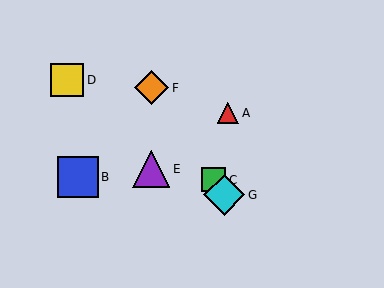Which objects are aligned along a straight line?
Objects C, F, G are aligned along a straight line.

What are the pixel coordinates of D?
Object D is at (67, 80).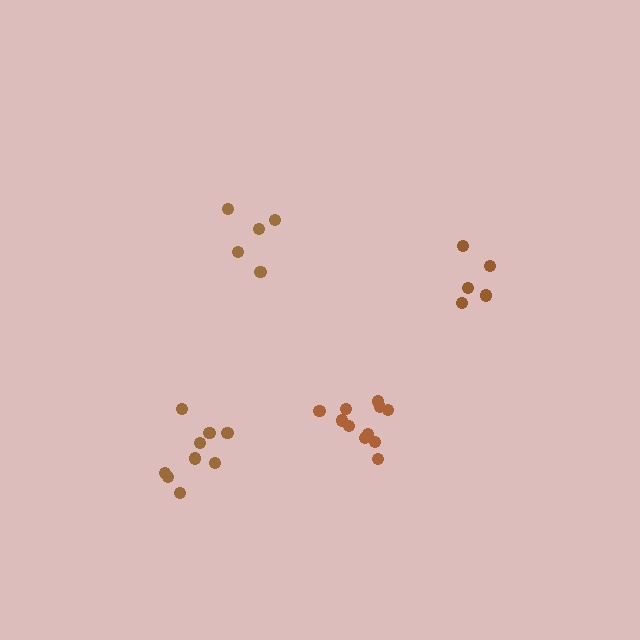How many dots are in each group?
Group 1: 11 dots, Group 2: 5 dots, Group 3: 5 dots, Group 4: 9 dots (30 total).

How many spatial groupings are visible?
There are 4 spatial groupings.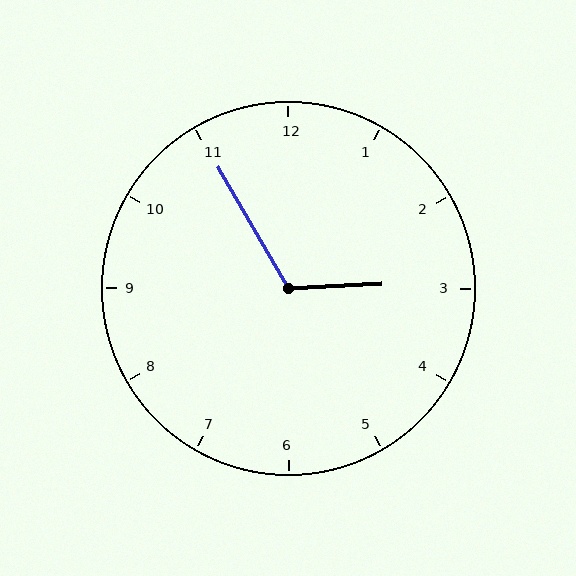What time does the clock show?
2:55.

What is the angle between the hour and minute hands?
Approximately 118 degrees.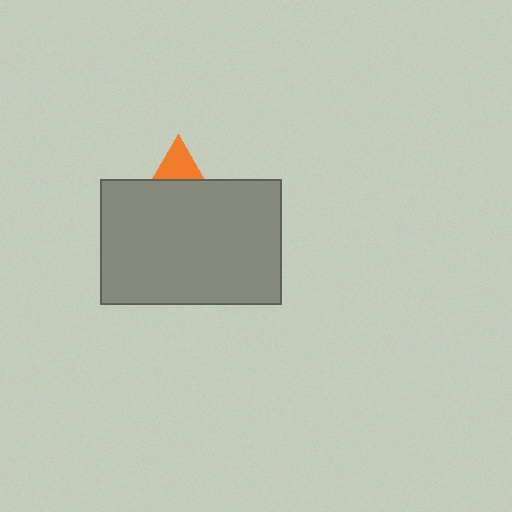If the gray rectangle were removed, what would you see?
You would see the complete orange triangle.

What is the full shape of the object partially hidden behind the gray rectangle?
The partially hidden object is an orange triangle.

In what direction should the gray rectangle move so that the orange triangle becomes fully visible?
The gray rectangle should move down. That is the shortest direction to clear the overlap and leave the orange triangle fully visible.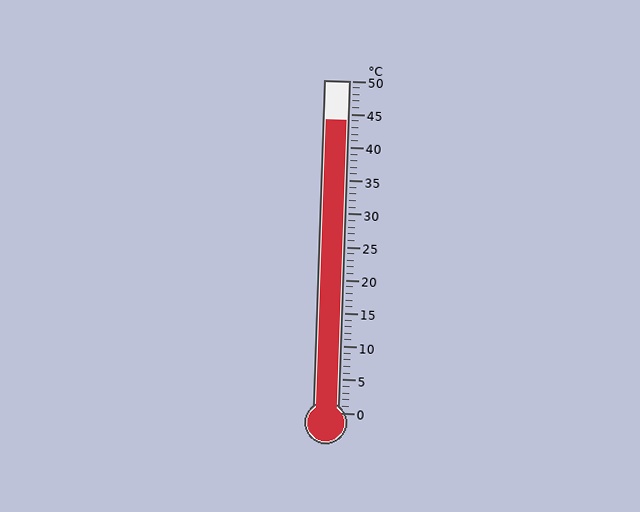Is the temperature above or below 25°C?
The temperature is above 25°C.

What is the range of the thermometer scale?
The thermometer scale ranges from 0°C to 50°C.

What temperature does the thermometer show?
The thermometer shows approximately 44°C.